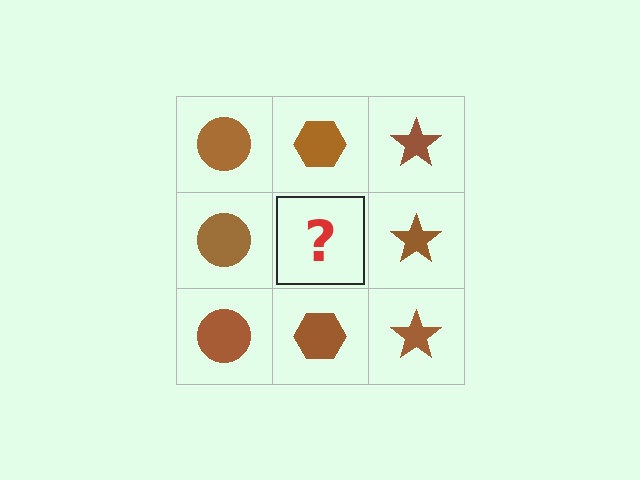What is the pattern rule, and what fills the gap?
The rule is that each column has a consistent shape. The gap should be filled with a brown hexagon.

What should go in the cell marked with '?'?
The missing cell should contain a brown hexagon.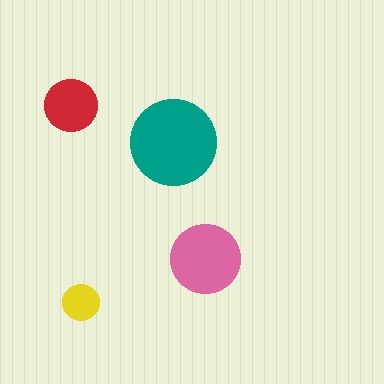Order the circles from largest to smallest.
the teal one, the pink one, the red one, the yellow one.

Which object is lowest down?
The yellow circle is bottommost.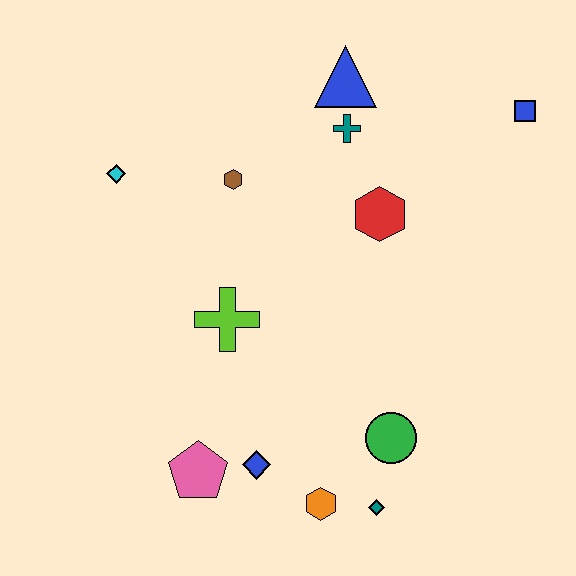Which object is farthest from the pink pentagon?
The blue square is farthest from the pink pentagon.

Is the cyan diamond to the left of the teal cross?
Yes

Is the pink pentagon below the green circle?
Yes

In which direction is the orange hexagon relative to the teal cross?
The orange hexagon is below the teal cross.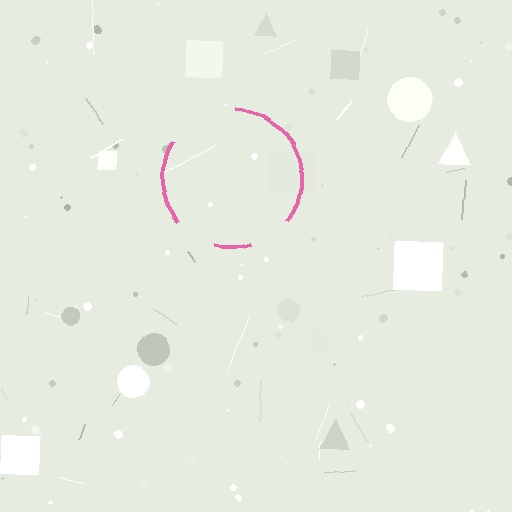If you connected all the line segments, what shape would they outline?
They would outline a circle.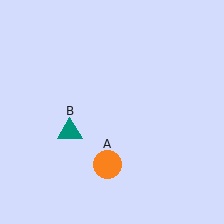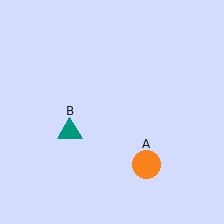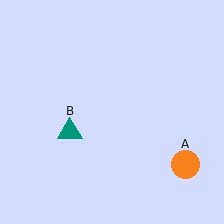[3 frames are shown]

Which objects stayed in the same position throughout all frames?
Teal triangle (object B) remained stationary.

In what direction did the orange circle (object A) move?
The orange circle (object A) moved right.